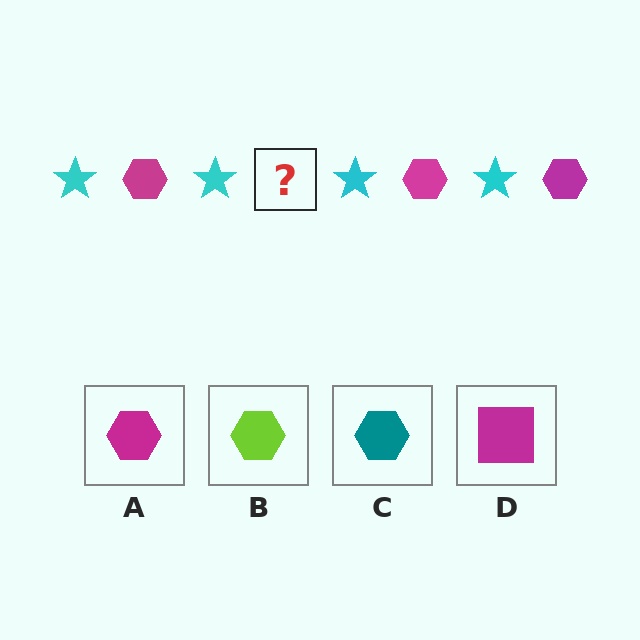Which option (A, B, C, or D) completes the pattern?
A.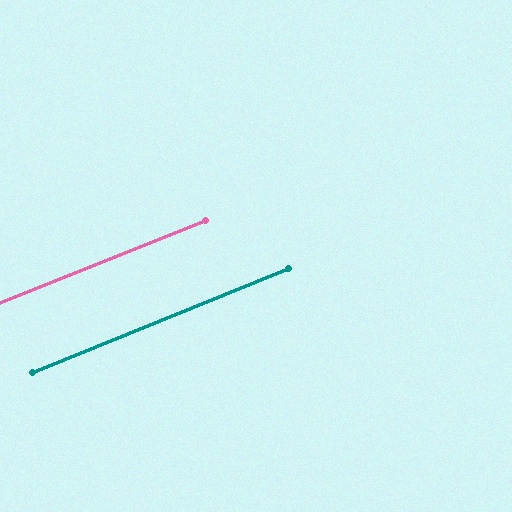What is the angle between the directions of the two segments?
Approximately 0 degrees.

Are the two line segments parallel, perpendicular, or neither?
Parallel — their directions differ by only 0.3°.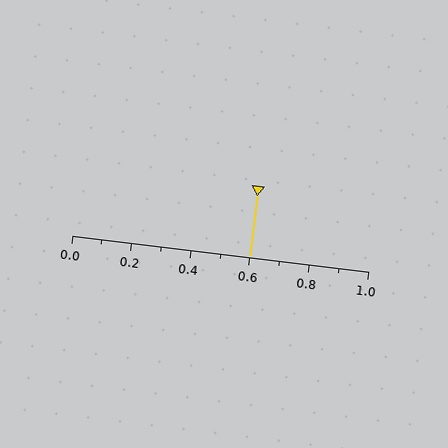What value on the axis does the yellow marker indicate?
The marker indicates approximately 0.6.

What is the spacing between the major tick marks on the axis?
The major ticks are spaced 0.2 apart.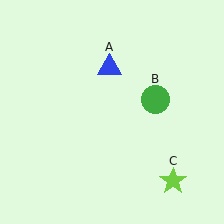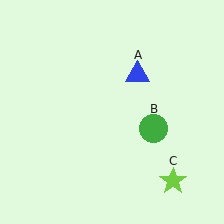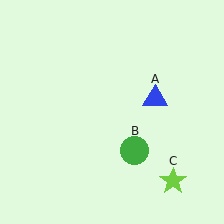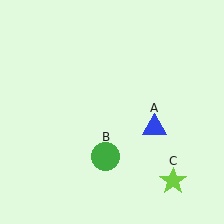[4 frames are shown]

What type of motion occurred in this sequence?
The blue triangle (object A), green circle (object B) rotated clockwise around the center of the scene.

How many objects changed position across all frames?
2 objects changed position: blue triangle (object A), green circle (object B).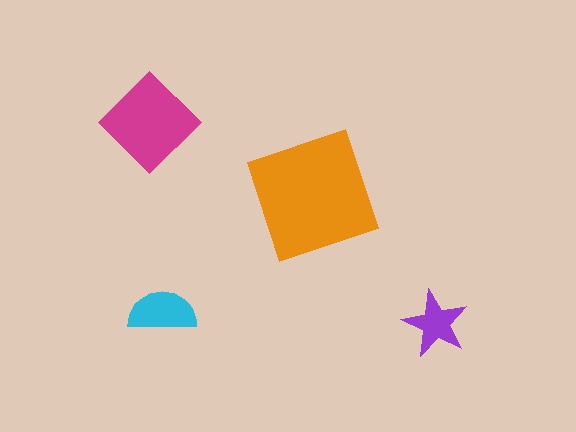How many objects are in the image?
There are 4 objects in the image.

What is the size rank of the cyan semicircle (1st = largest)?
3rd.